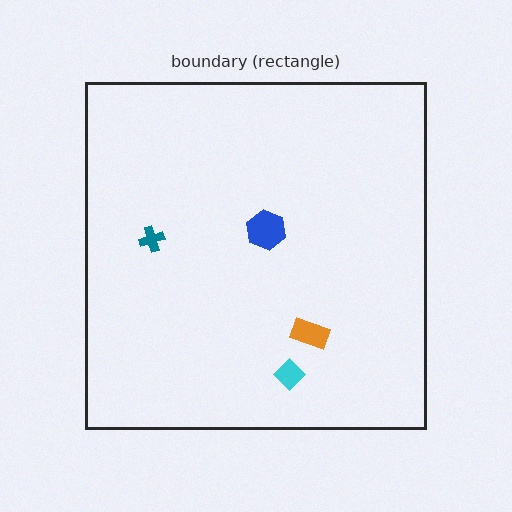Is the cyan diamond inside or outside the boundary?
Inside.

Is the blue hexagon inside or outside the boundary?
Inside.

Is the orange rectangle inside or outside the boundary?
Inside.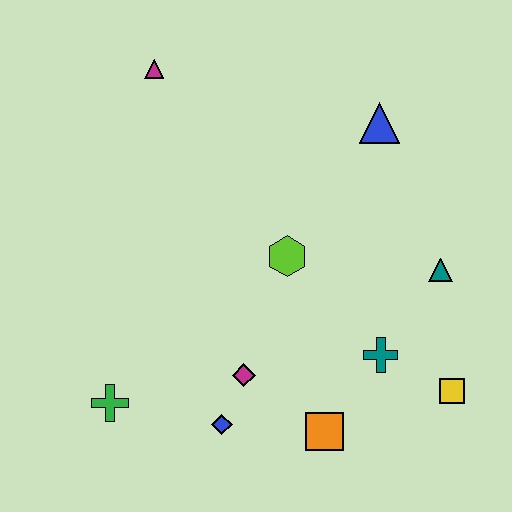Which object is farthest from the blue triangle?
The green cross is farthest from the blue triangle.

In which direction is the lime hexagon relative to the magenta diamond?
The lime hexagon is above the magenta diamond.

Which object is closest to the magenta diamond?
The blue diamond is closest to the magenta diamond.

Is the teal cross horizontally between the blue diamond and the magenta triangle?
No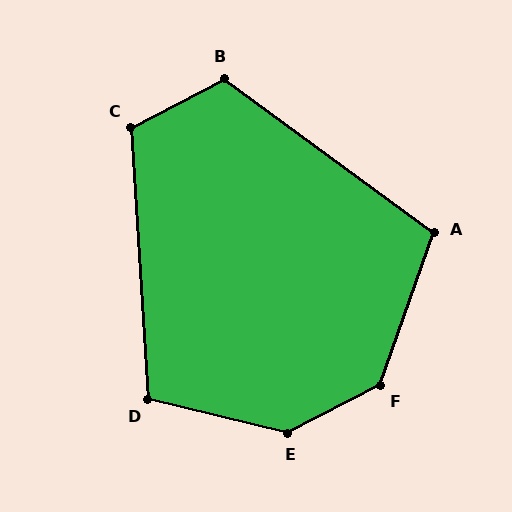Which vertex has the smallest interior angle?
A, at approximately 107 degrees.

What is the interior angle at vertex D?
Approximately 107 degrees (obtuse).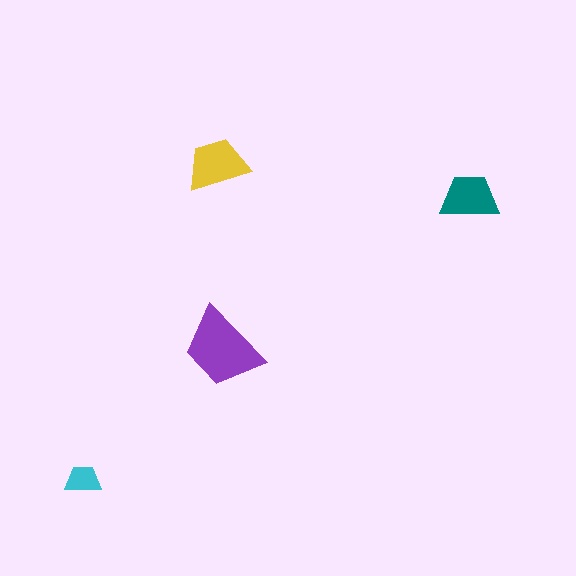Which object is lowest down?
The cyan trapezoid is bottommost.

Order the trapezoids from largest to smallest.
the purple one, the yellow one, the teal one, the cyan one.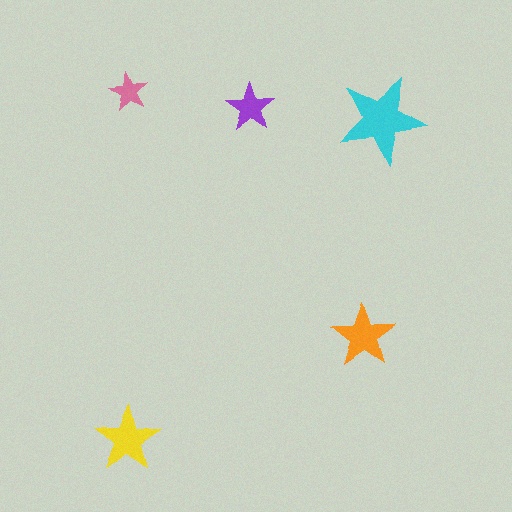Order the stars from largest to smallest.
the cyan one, the yellow one, the orange one, the purple one, the pink one.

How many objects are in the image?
There are 5 objects in the image.